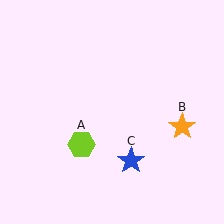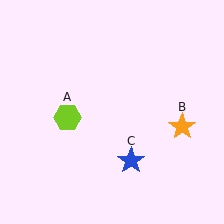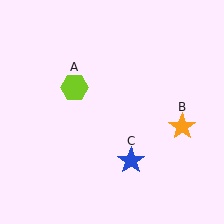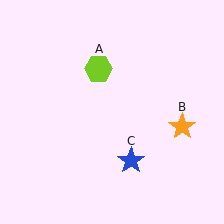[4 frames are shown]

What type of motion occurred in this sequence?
The lime hexagon (object A) rotated clockwise around the center of the scene.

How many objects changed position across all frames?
1 object changed position: lime hexagon (object A).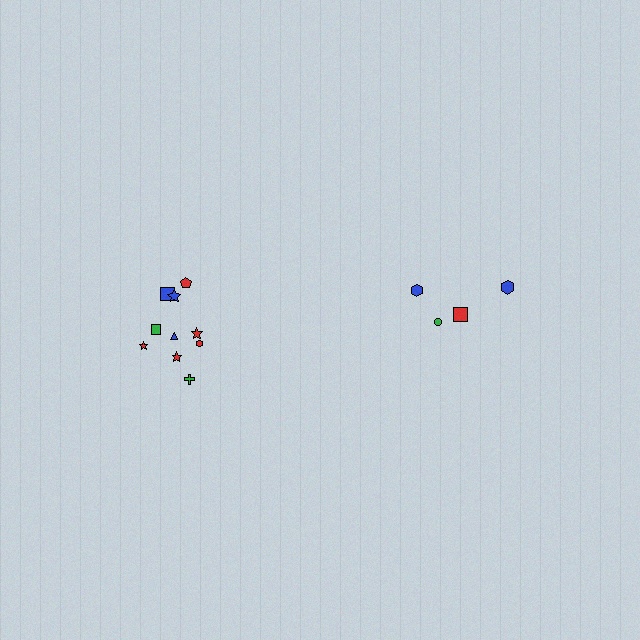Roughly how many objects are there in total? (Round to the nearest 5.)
Roughly 15 objects in total.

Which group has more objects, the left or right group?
The left group.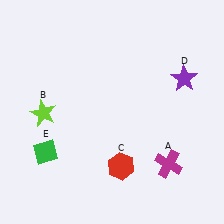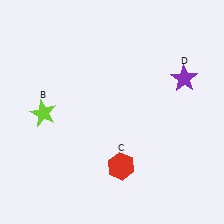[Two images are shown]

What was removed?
The magenta cross (A), the green diamond (E) were removed in Image 2.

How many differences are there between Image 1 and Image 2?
There are 2 differences between the two images.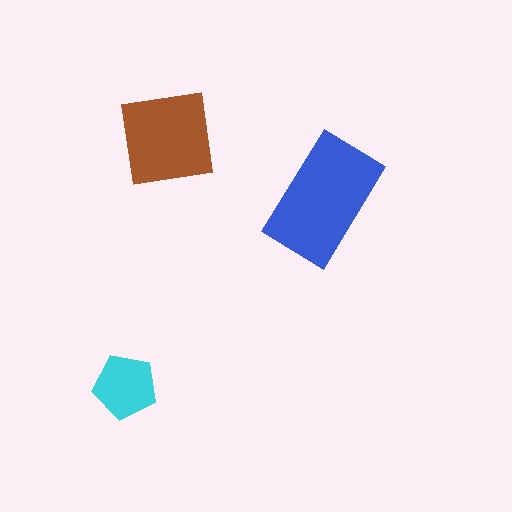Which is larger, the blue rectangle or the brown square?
The blue rectangle.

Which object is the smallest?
The cyan pentagon.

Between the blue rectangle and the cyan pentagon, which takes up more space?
The blue rectangle.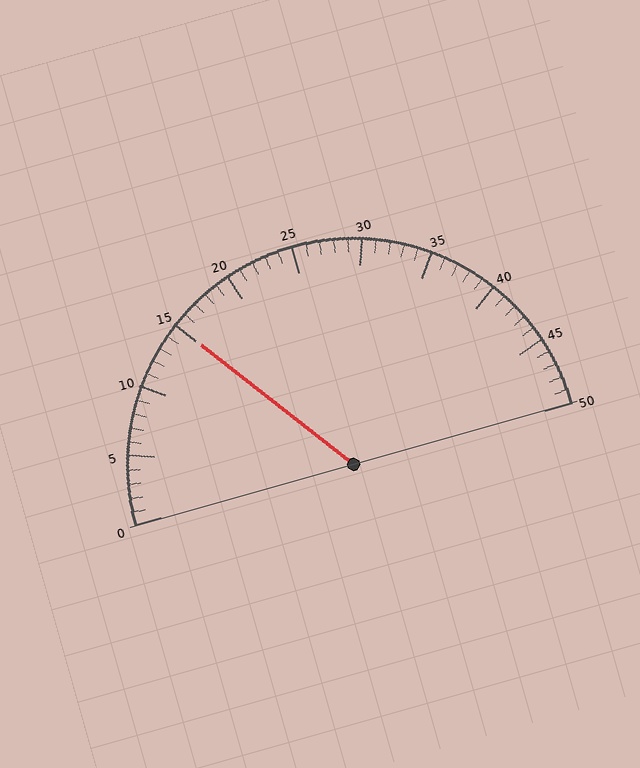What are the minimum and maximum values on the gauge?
The gauge ranges from 0 to 50.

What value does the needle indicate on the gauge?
The needle indicates approximately 15.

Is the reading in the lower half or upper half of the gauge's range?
The reading is in the lower half of the range (0 to 50).